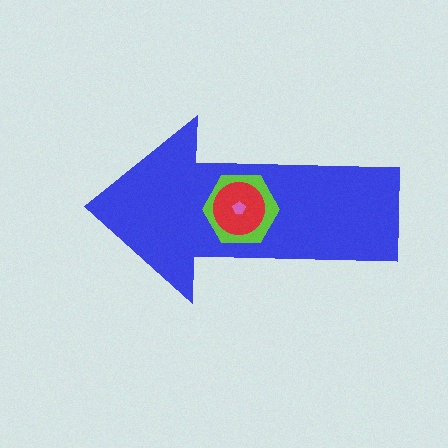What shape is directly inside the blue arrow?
The lime hexagon.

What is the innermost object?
The pink pentagon.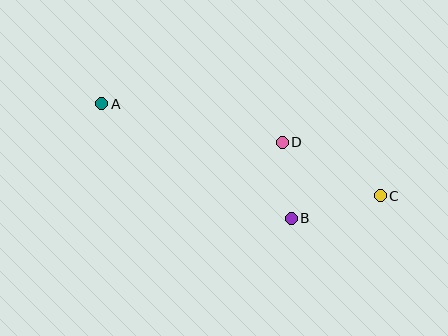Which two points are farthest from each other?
Points A and C are farthest from each other.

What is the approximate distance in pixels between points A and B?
The distance between A and B is approximately 221 pixels.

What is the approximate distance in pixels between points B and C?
The distance between B and C is approximately 92 pixels.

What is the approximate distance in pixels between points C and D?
The distance between C and D is approximately 111 pixels.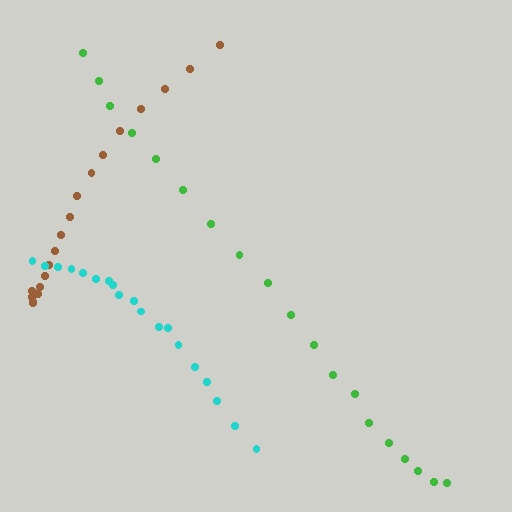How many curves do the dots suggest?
There are 3 distinct paths.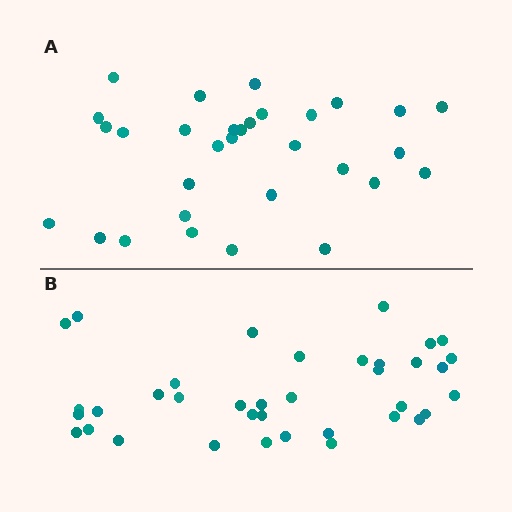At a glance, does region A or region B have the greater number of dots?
Region B (the bottom region) has more dots.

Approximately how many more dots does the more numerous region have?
Region B has about 6 more dots than region A.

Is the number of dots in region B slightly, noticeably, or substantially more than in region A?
Region B has only slightly more — the two regions are fairly close. The ratio is roughly 1.2 to 1.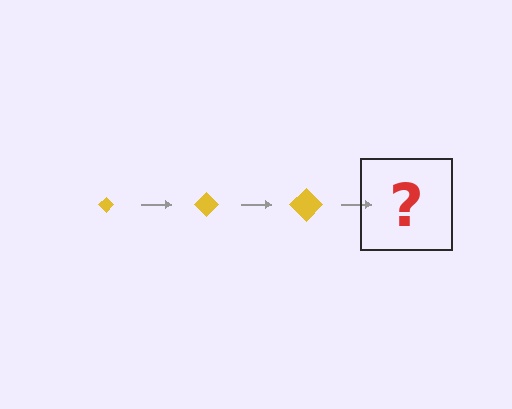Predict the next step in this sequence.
The next step is a yellow diamond, larger than the previous one.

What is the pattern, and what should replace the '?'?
The pattern is that the diamond gets progressively larger each step. The '?' should be a yellow diamond, larger than the previous one.